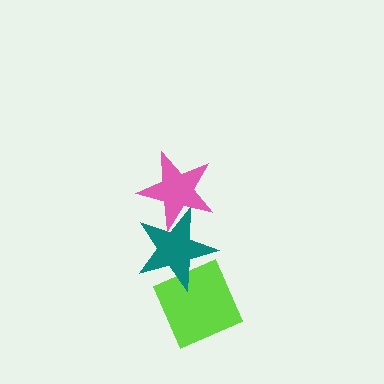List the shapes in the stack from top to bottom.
From top to bottom: the pink star, the teal star, the lime diamond.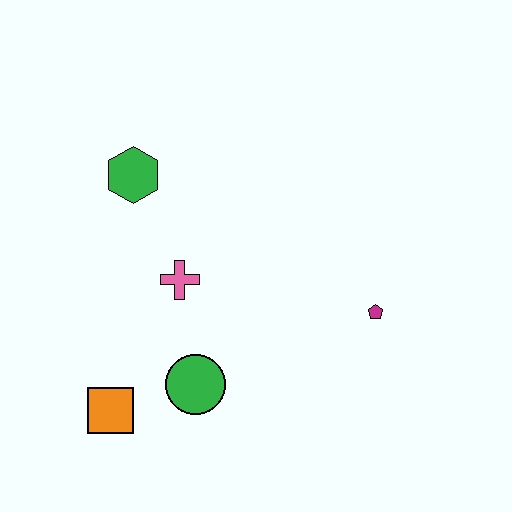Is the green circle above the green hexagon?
No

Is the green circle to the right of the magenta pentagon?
No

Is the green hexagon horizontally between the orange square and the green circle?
Yes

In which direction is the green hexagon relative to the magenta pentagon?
The green hexagon is to the left of the magenta pentagon.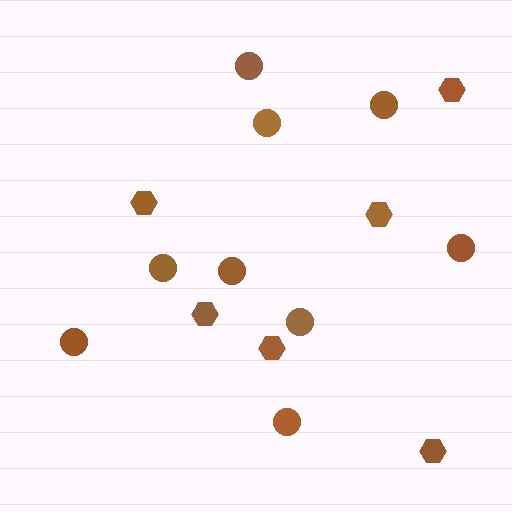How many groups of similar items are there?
There are 2 groups: one group of hexagons (6) and one group of circles (9).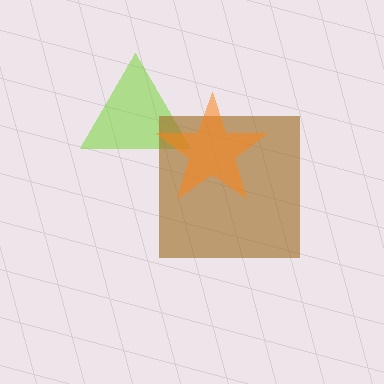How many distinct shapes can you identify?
There are 3 distinct shapes: a lime triangle, a brown square, an orange star.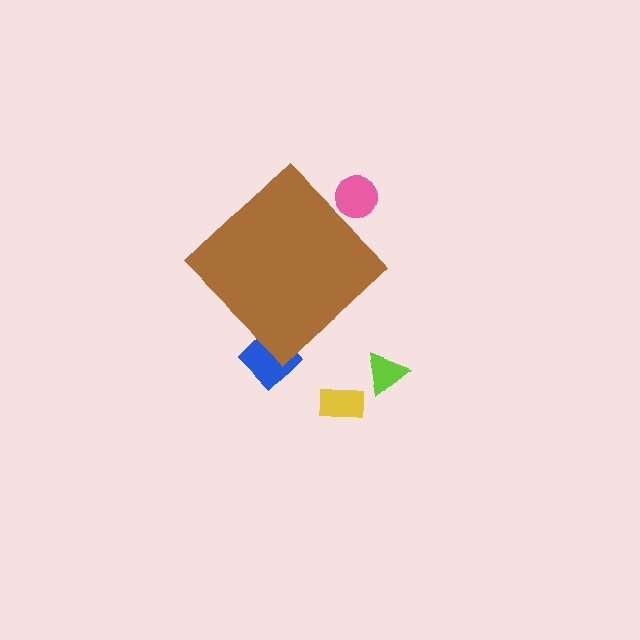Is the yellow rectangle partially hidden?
No, the yellow rectangle is fully visible.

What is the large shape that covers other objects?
A brown diamond.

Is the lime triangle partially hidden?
No, the lime triangle is fully visible.